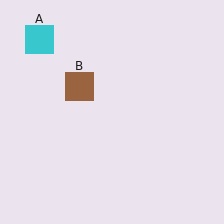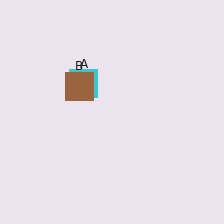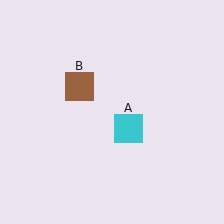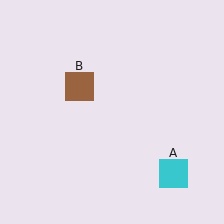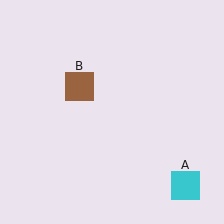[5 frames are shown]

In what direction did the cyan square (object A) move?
The cyan square (object A) moved down and to the right.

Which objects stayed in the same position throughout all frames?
Brown square (object B) remained stationary.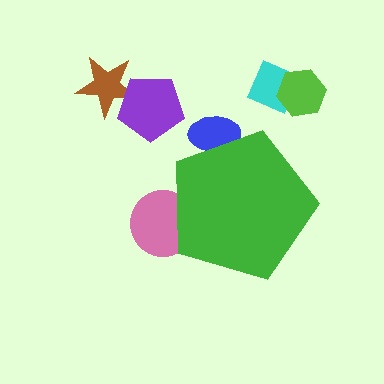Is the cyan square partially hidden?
No, the cyan square is fully visible.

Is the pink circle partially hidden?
Yes, the pink circle is partially hidden behind the green pentagon.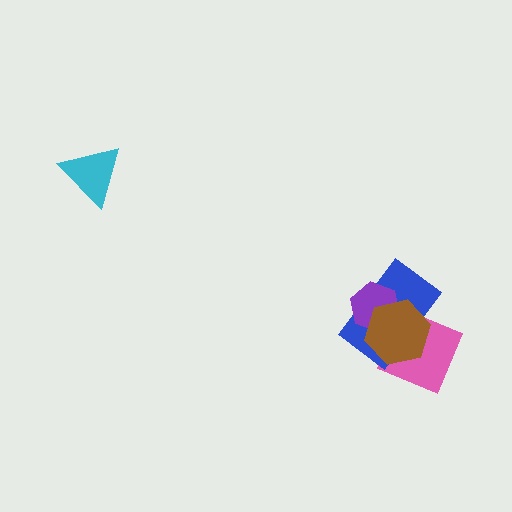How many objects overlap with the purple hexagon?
3 objects overlap with the purple hexagon.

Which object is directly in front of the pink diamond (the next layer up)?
The blue rectangle is directly in front of the pink diamond.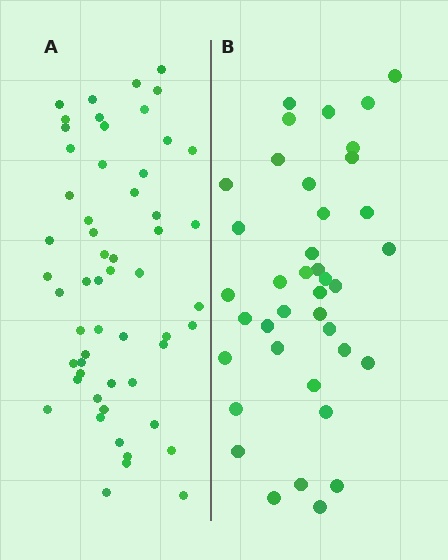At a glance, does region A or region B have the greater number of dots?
Region A (the left region) has more dots.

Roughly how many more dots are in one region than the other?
Region A has approximately 15 more dots than region B.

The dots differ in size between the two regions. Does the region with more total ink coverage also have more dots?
No. Region B has more total ink coverage because its dots are larger, but region A actually contains more individual dots. Total area can be misleading — the number of items is what matters here.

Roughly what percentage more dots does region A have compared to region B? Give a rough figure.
About 45% more.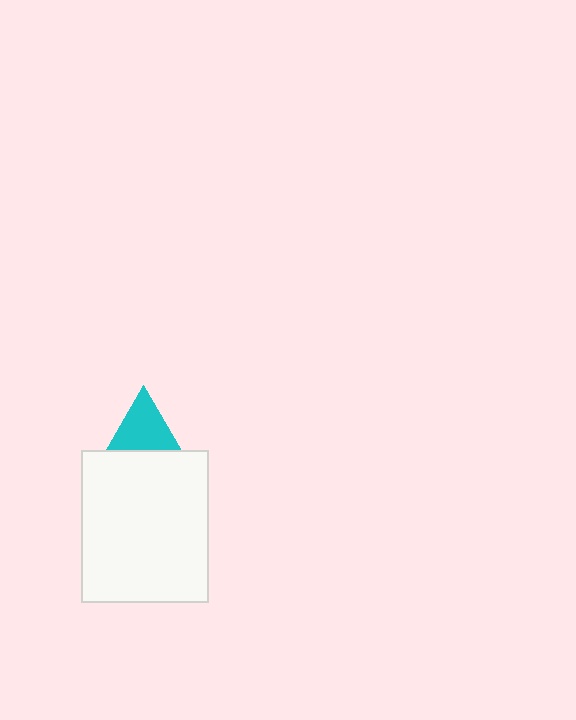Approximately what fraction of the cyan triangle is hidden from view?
Roughly 60% of the cyan triangle is hidden behind the white rectangle.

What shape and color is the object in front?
The object in front is a white rectangle.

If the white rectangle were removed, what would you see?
You would see the complete cyan triangle.